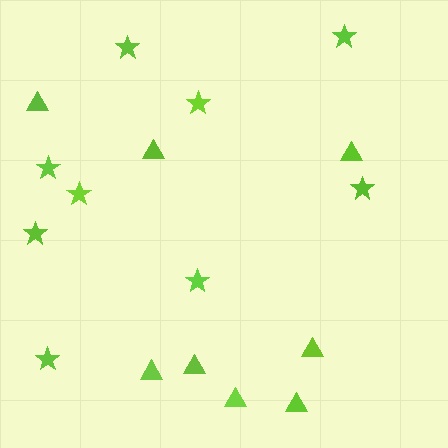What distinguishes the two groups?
There are 2 groups: one group of triangles (8) and one group of stars (9).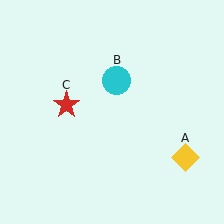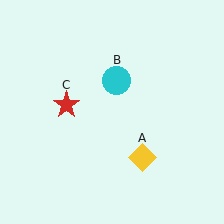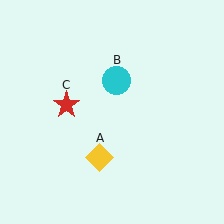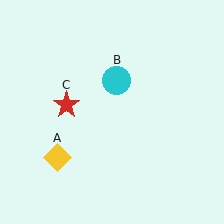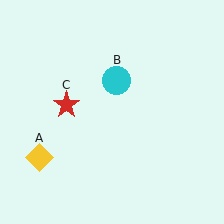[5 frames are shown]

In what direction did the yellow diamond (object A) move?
The yellow diamond (object A) moved left.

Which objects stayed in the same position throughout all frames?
Cyan circle (object B) and red star (object C) remained stationary.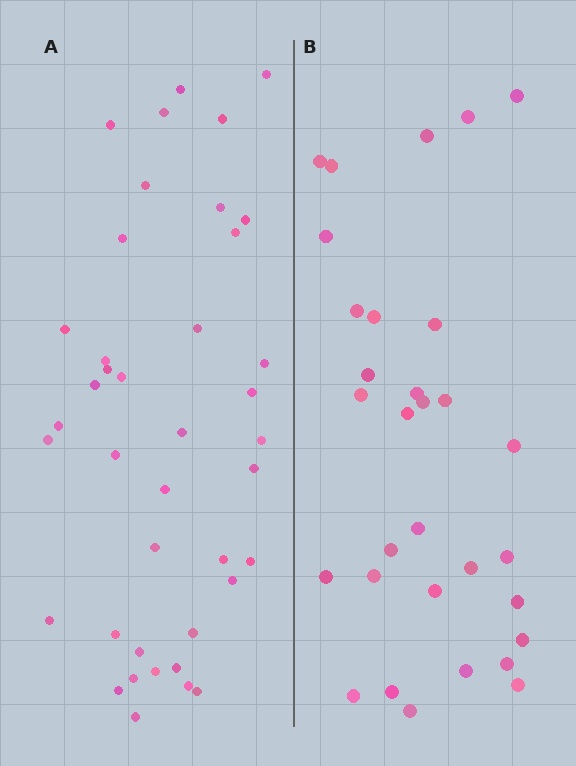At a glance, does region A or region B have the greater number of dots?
Region A (the left region) has more dots.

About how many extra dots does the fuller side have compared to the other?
Region A has roughly 8 or so more dots than region B.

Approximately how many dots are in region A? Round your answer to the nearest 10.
About 40 dots.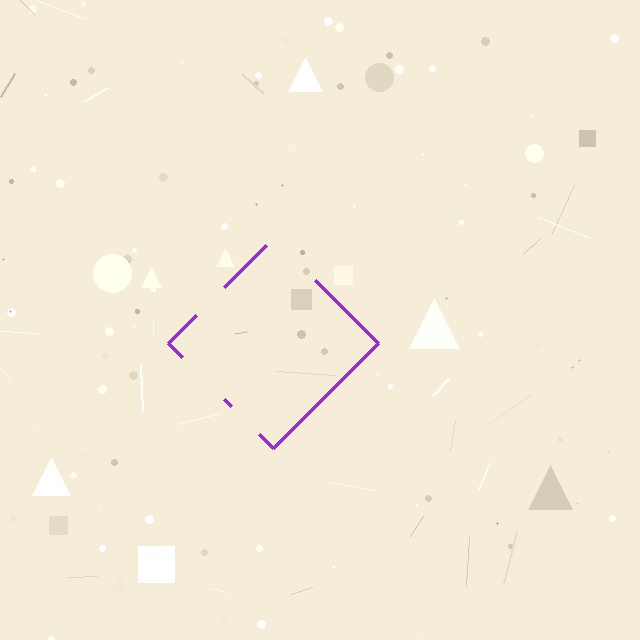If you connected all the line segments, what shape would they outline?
They would outline a diamond.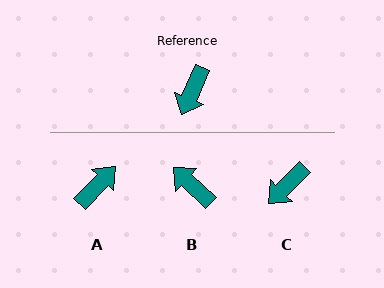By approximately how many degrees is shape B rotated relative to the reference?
Approximately 109 degrees clockwise.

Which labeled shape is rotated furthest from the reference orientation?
A, about 159 degrees away.